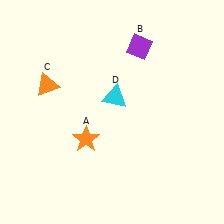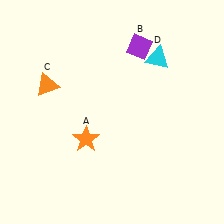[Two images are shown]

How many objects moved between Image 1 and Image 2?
1 object moved between the two images.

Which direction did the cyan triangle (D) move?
The cyan triangle (D) moved right.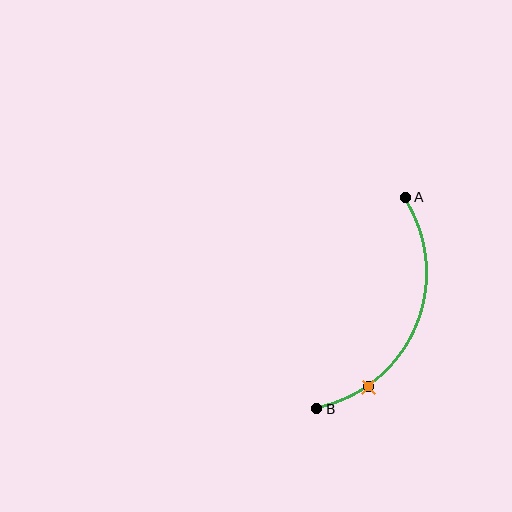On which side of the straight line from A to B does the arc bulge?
The arc bulges to the right of the straight line connecting A and B.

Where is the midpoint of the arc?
The arc midpoint is the point on the curve farthest from the straight line joining A and B. It sits to the right of that line.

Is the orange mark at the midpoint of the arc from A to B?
No. The orange mark lies on the arc but is closer to endpoint B. The arc midpoint would be at the point on the curve equidistant along the arc from both A and B.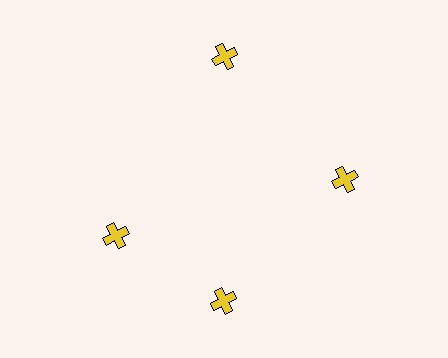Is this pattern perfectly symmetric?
No. The 4 yellow crosses are arranged in a ring, but one element near the 9 o'clock position is rotated out of alignment along the ring, breaking the 4-fold rotational symmetry.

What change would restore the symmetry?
The symmetry would be restored by rotating it back into even spacing with its neighbors so that all 4 crosses sit at equal angles and equal distance from the center.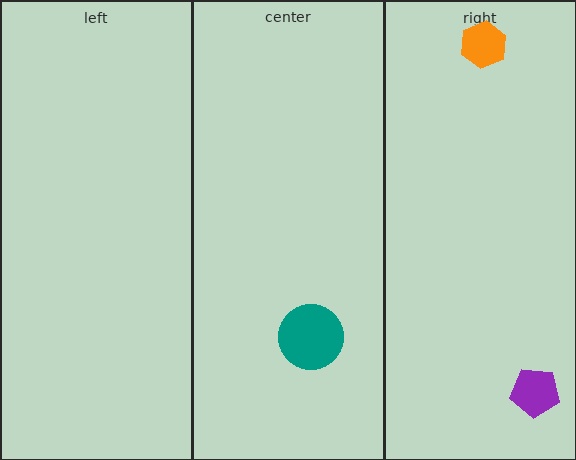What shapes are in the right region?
The orange hexagon, the purple pentagon.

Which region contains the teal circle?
The center region.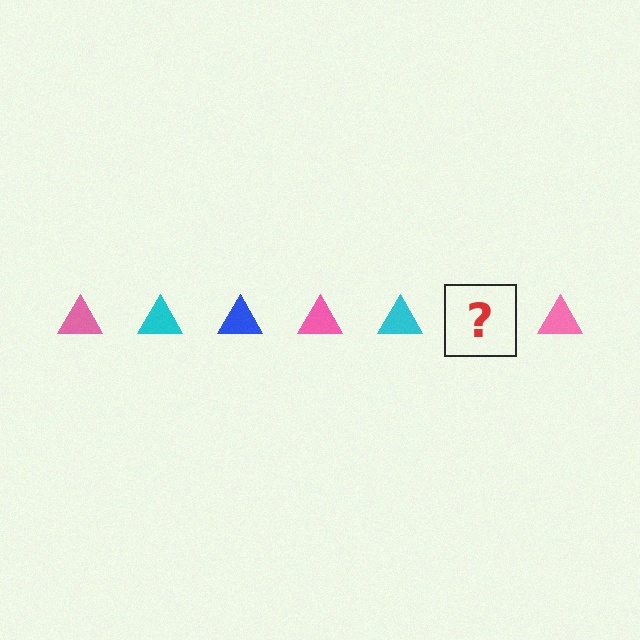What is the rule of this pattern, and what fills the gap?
The rule is that the pattern cycles through pink, cyan, blue triangles. The gap should be filled with a blue triangle.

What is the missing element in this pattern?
The missing element is a blue triangle.